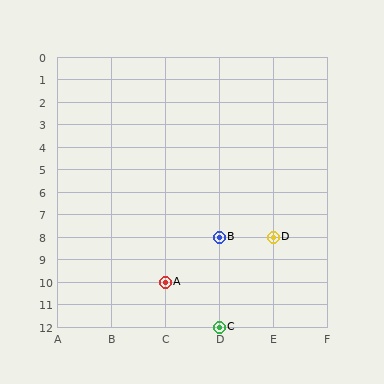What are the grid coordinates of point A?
Point A is at grid coordinates (C, 10).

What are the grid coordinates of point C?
Point C is at grid coordinates (D, 12).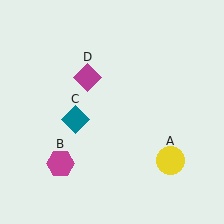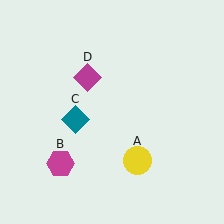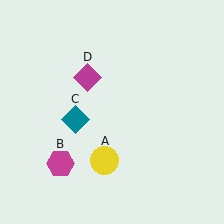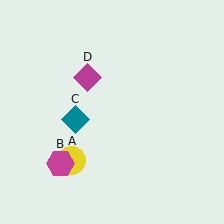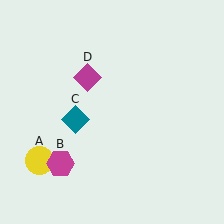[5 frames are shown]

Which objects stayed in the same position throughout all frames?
Magenta hexagon (object B) and teal diamond (object C) and magenta diamond (object D) remained stationary.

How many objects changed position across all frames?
1 object changed position: yellow circle (object A).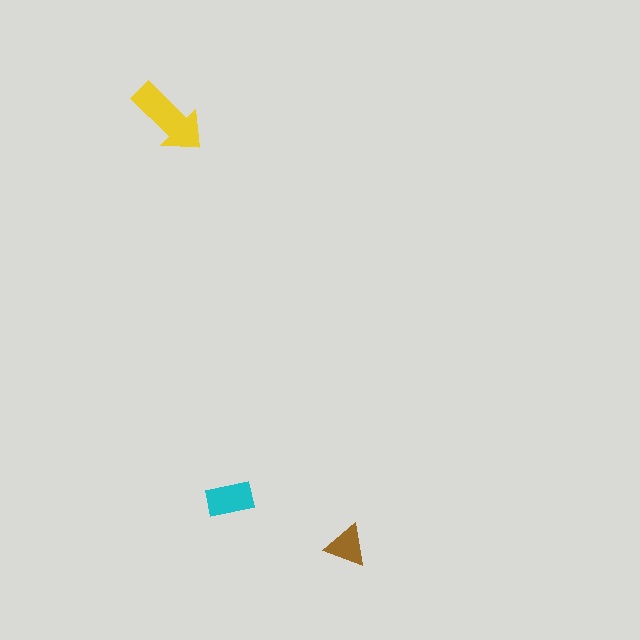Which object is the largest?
The yellow arrow.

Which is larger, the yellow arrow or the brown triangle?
The yellow arrow.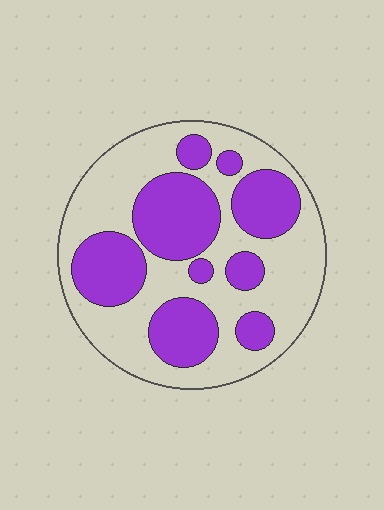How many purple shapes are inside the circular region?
9.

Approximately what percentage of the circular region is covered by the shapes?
Approximately 40%.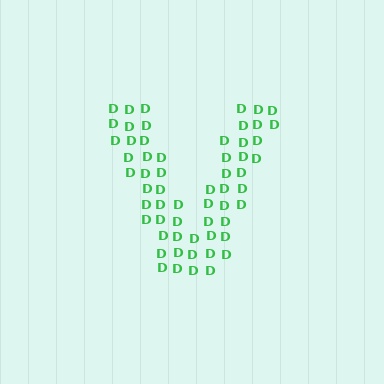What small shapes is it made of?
It is made of small letter D's.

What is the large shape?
The large shape is the letter V.